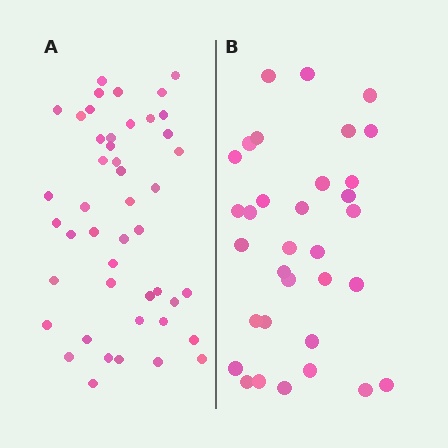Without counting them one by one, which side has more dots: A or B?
Region A (the left region) has more dots.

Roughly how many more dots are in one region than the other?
Region A has approximately 15 more dots than region B.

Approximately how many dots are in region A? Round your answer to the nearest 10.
About 50 dots. (The exact count is 46, which rounds to 50.)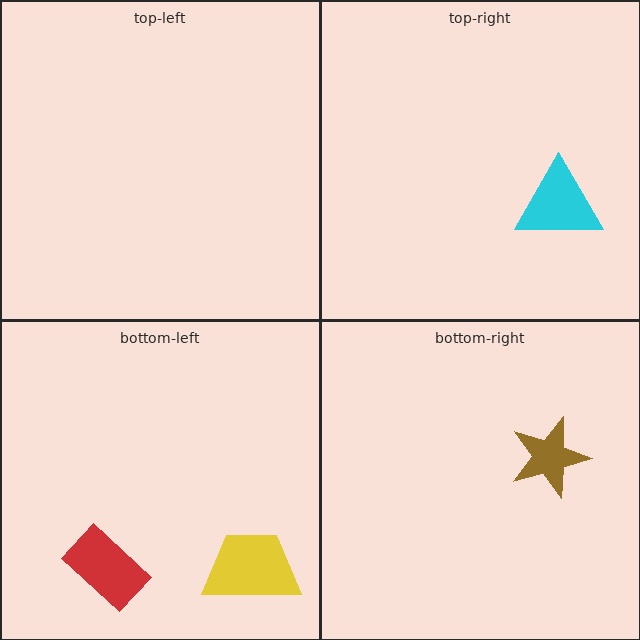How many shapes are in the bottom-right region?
1.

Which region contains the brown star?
The bottom-right region.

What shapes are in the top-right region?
The cyan triangle.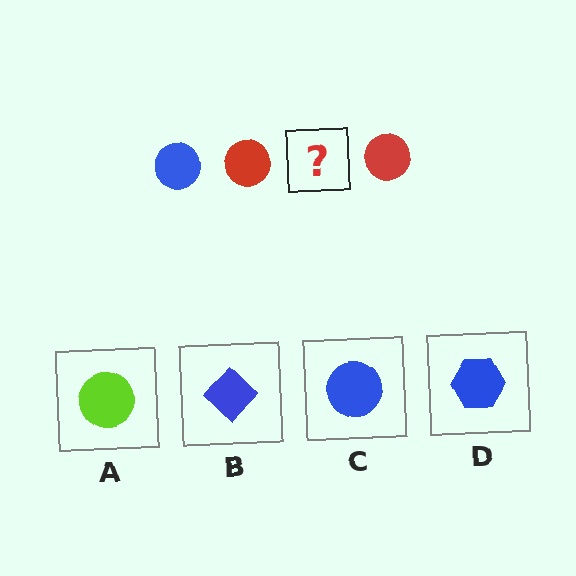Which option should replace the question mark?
Option C.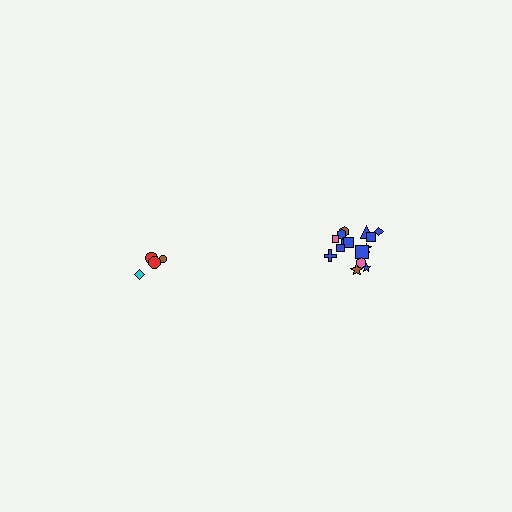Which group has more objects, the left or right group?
The right group.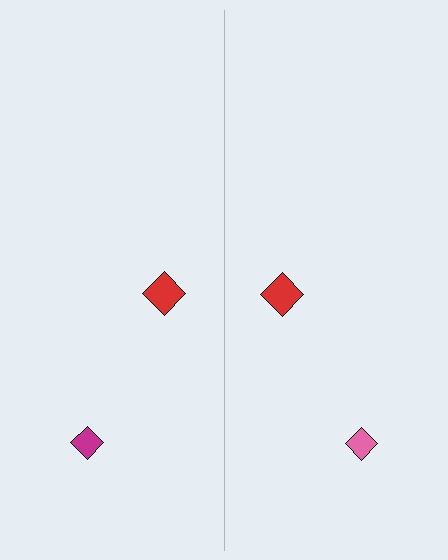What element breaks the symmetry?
The pink diamond on the right side breaks the symmetry — its mirror counterpart is magenta.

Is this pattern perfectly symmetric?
No, the pattern is not perfectly symmetric. The pink diamond on the right side breaks the symmetry — its mirror counterpart is magenta.